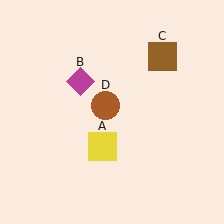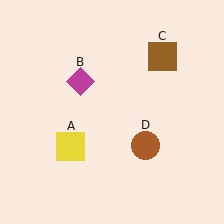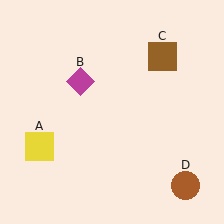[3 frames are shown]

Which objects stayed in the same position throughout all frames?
Magenta diamond (object B) and brown square (object C) remained stationary.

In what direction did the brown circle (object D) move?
The brown circle (object D) moved down and to the right.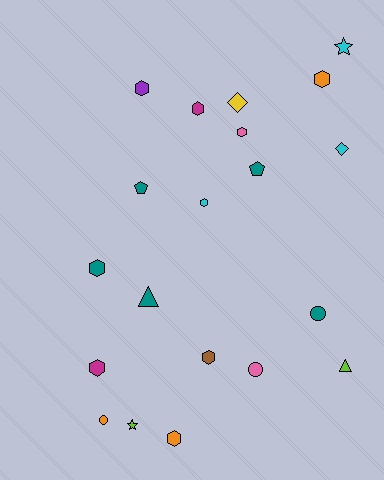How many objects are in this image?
There are 20 objects.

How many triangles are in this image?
There are 2 triangles.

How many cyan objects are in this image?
There are 3 cyan objects.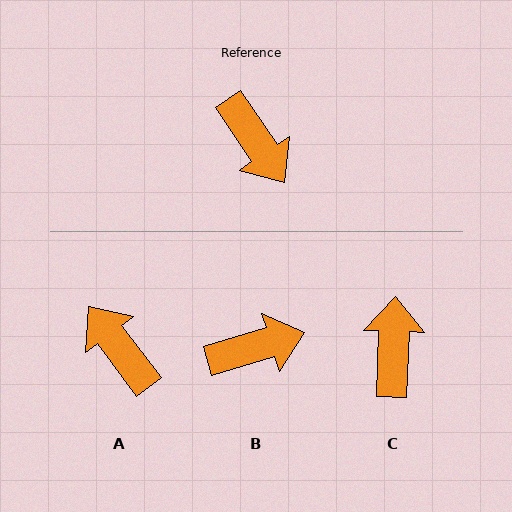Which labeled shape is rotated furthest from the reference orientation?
A, about 177 degrees away.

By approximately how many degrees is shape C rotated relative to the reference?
Approximately 144 degrees counter-clockwise.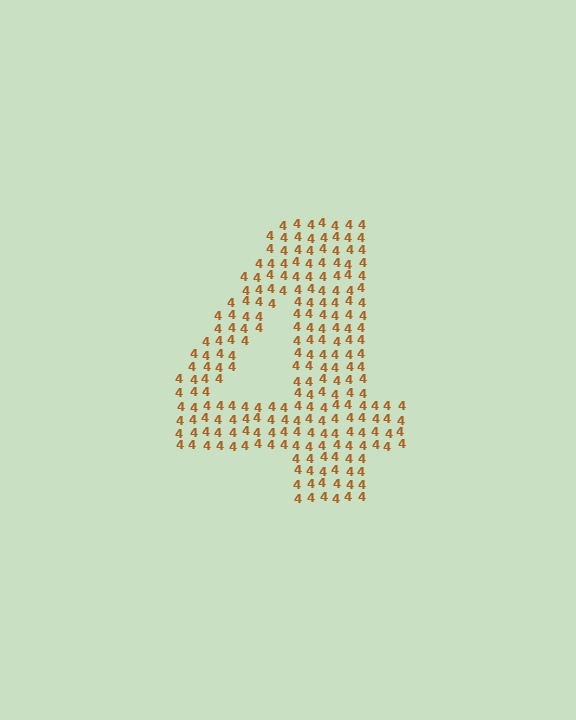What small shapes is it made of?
It is made of small digit 4's.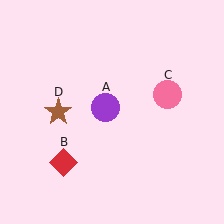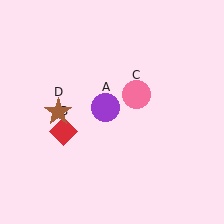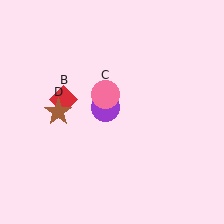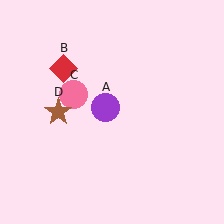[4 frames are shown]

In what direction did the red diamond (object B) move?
The red diamond (object B) moved up.